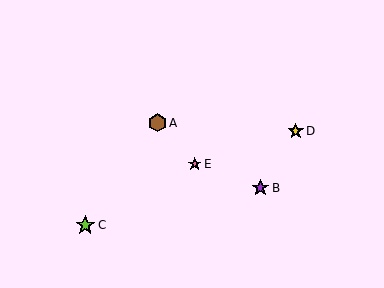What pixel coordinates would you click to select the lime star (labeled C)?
Click at (85, 225) to select the lime star C.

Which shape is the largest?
The lime star (labeled C) is the largest.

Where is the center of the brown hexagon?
The center of the brown hexagon is at (157, 123).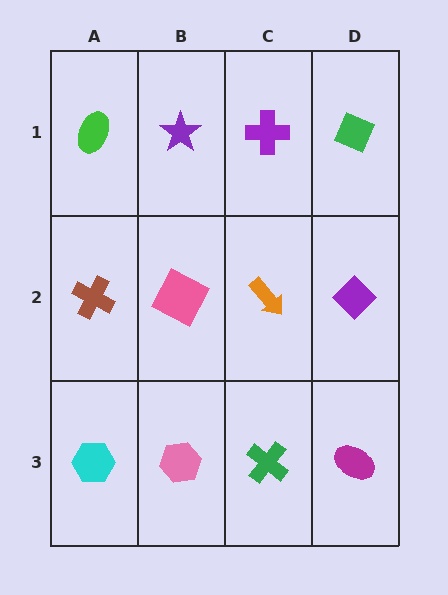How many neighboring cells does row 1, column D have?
2.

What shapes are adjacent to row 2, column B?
A purple star (row 1, column B), a pink hexagon (row 3, column B), a brown cross (row 2, column A), an orange arrow (row 2, column C).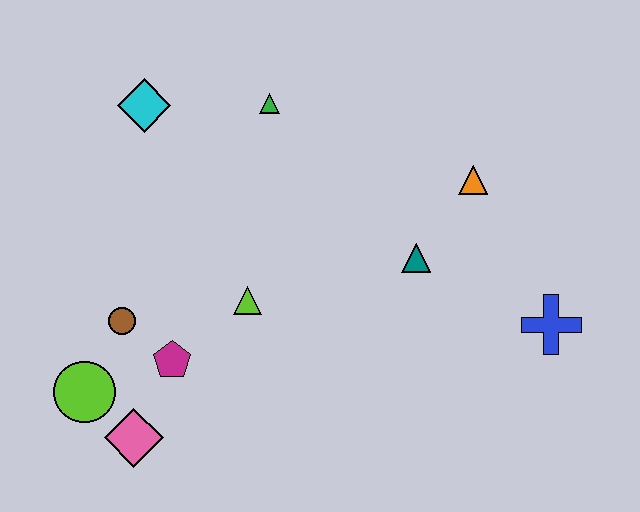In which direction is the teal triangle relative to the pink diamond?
The teal triangle is to the right of the pink diamond.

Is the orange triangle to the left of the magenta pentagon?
No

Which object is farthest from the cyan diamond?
The blue cross is farthest from the cyan diamond.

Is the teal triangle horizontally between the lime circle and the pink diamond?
No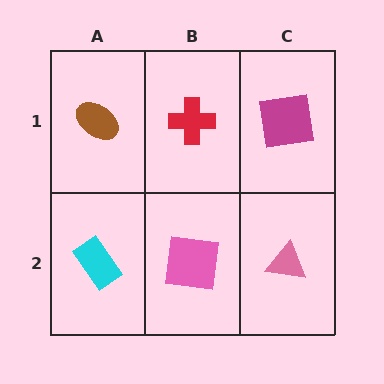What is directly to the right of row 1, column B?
A magenta square.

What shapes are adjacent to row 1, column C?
A pink triangle (row 2, column C), a red cross (row 1, column B).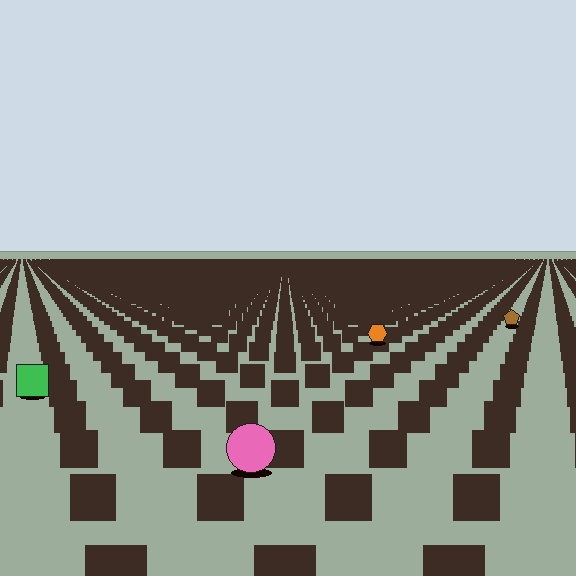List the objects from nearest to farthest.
From nearest to farthest: the pink circle, the green square, the orange hexagon, the brown pentagon.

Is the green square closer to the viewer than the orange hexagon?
Yes. The green square is closer — you can tell from the texture gradient: the ground texture is coarser near it.